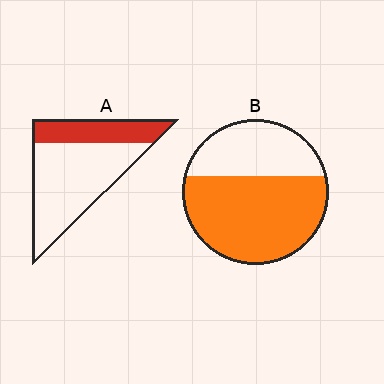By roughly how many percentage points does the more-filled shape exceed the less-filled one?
By roughly 35 percentage points (B over A).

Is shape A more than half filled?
No.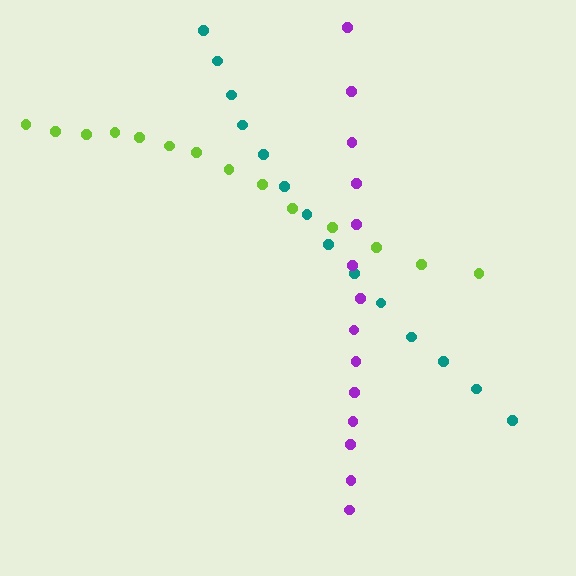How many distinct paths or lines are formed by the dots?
There are 3 distinct paths.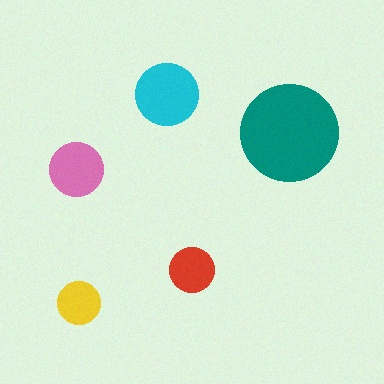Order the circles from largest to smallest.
the teal one, the cyan one, the pink one, the red one, the yellow one.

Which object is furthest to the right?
The teal circle is rightmost.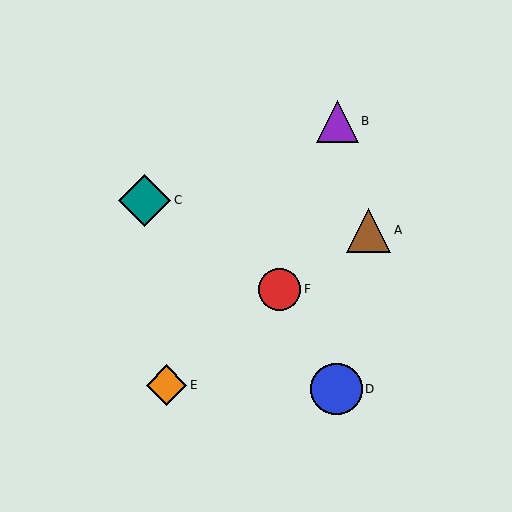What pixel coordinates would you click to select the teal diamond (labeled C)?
Click at (144, 200) to select the teal diamond C.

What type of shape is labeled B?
Shape B is a purple triangle.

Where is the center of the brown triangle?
The center of the brown triangle is at (369, 230).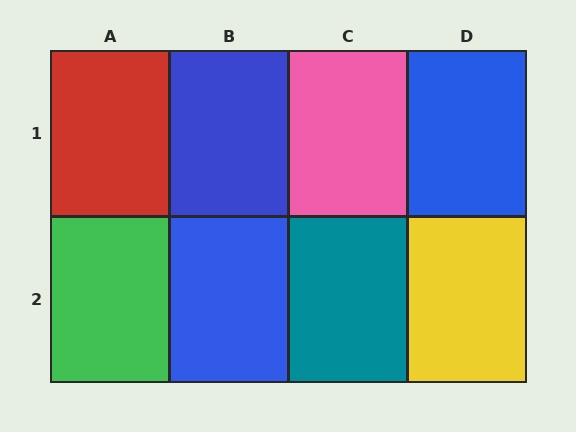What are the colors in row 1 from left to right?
Red, blue, pink, blue.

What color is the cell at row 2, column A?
Green.